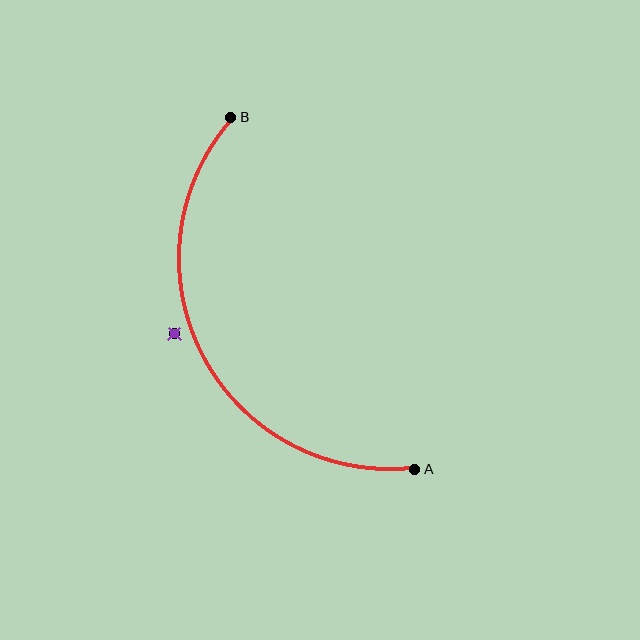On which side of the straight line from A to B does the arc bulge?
The arc bulges to the left of the straight line connecting A and B.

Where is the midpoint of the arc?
The arc midpoint is the point on the curve farthest from the straight line joining A and B. It sits to the left of that line.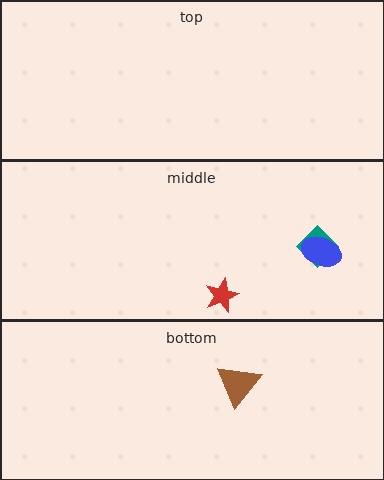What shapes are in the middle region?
The red star, the teal diamond, the blue ellipse.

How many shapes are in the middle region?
3.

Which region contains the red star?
The middle region.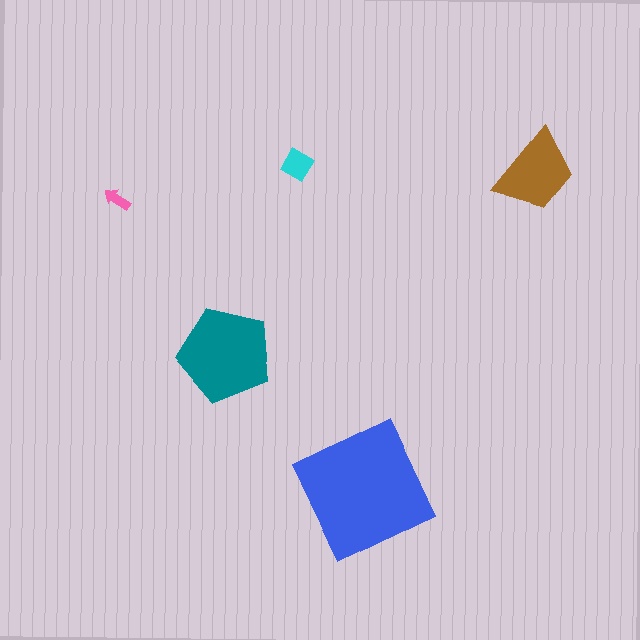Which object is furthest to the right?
The brown trapezoid is rightmost.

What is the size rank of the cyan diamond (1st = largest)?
4th.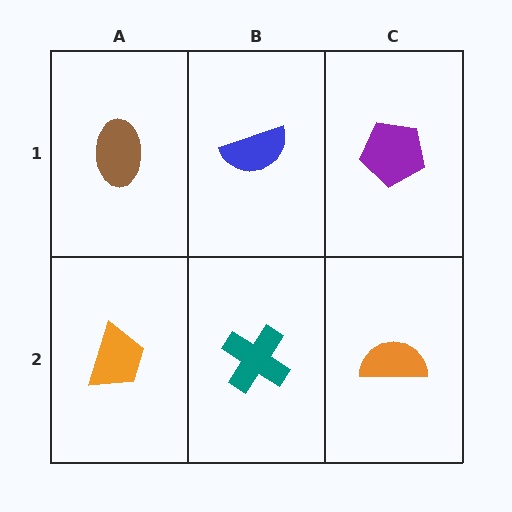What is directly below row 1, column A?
An orange trapezoid.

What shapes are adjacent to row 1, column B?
A teal cross (row 2, column B), a brown ellipse (row 1, column A), a purple pentagon (row 1, column C).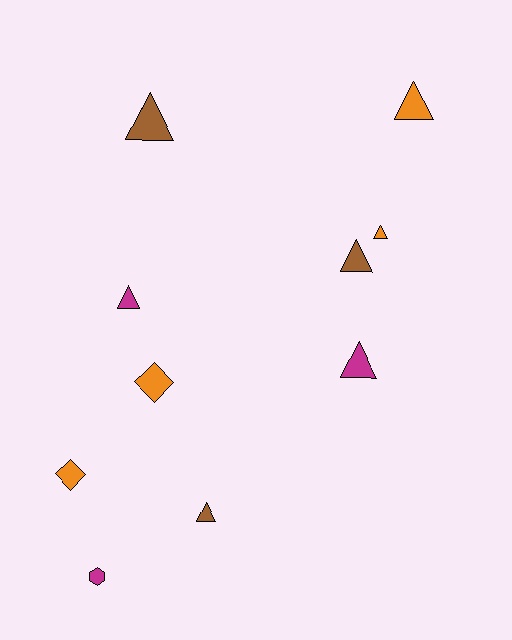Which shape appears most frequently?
Triangle, with 7 objects.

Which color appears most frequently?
Orange, with 4 objects.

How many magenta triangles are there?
There are 2 magenta triangles.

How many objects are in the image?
There are 10 objects.